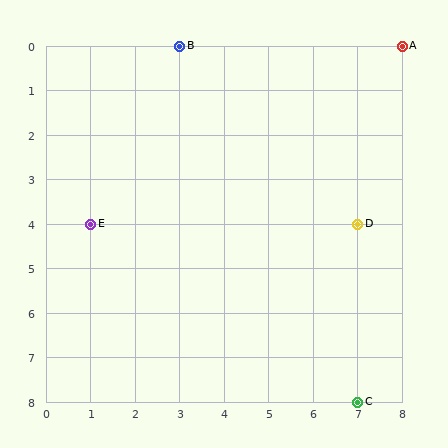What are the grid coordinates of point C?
Point C is at grid coordinates (7, 8).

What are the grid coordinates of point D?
Point D is at grid coordinates (7, 4).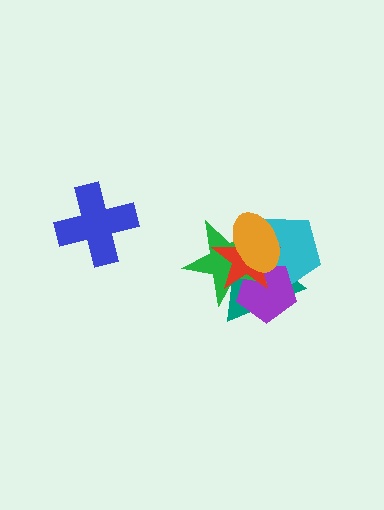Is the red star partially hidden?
Yes, it is partially covered by another shape.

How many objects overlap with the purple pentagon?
5 objects overlap with the purple pentagon.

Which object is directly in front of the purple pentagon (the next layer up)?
The green star is directly in front of the purple pentagon.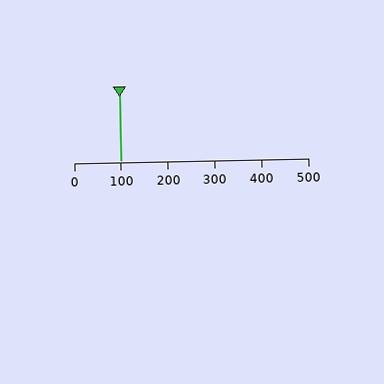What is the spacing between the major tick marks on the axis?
The major ticks are spaced 100 apart.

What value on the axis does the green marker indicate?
The marker indicates approximately 100.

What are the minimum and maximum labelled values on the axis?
The axis runs from 0 to 500.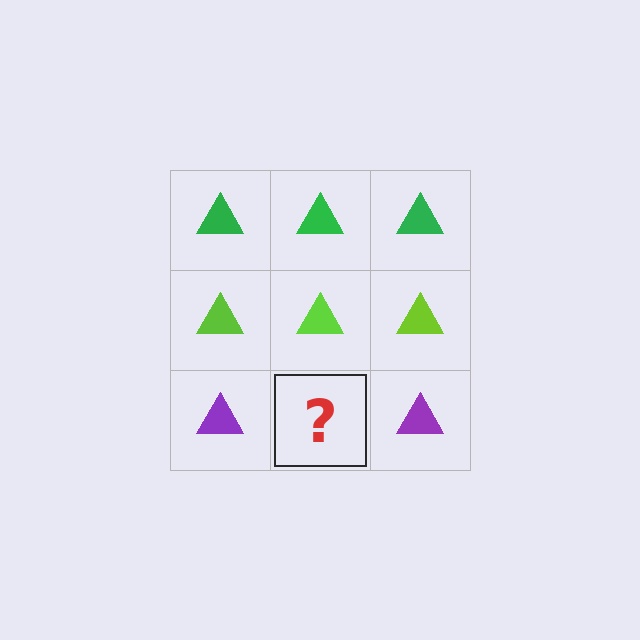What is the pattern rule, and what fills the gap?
The rule is that each row has a consistent color. The gap should be filled with a purple triangle.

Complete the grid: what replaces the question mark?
The question mark should be replaced with a purple triangle.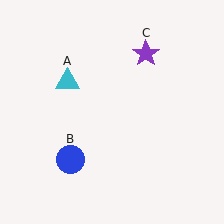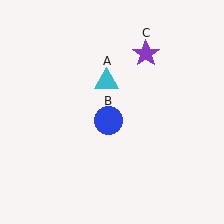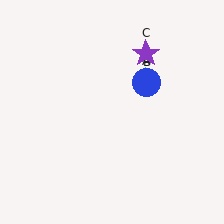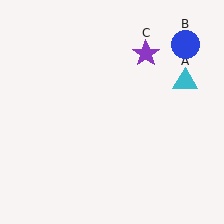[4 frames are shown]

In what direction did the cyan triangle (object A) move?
The cyan triangle (object A) moved right.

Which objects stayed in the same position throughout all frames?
Purple star (object C) remained stationary.